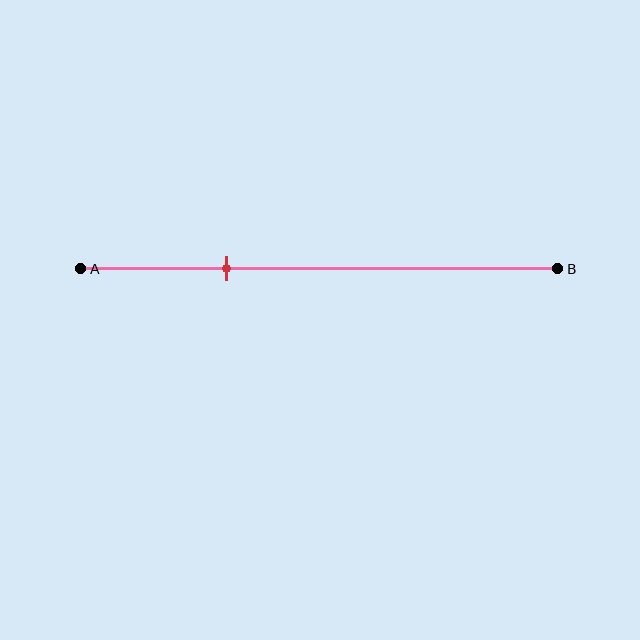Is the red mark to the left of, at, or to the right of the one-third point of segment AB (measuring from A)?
The red mark is approximately at the one-third point of segment AB.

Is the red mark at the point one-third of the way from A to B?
Yes, the mark is approximately at the one-third point.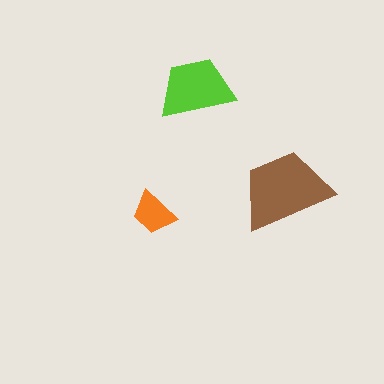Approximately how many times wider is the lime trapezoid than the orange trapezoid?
About 1.5 times wider.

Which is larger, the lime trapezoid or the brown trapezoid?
The brown one.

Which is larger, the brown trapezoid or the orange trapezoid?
The brown one.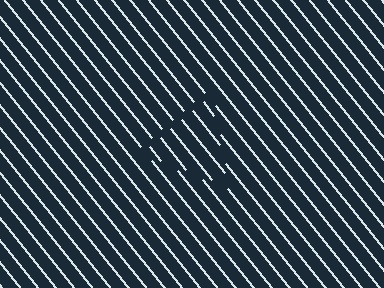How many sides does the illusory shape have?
3 sides — the line-ends trace a triangle.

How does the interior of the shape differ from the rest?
The interior of the shape contains the same grating, shifted by half a period — the contour is defined by the phase discontinuity where line-ends from the inner and outer gratings abut.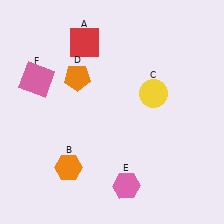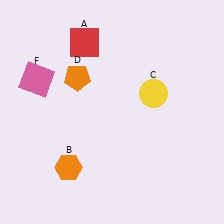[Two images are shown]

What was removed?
The pink hexagon (E) was removed in Image 2.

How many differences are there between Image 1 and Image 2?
There is 1 difference between the two images.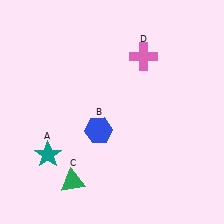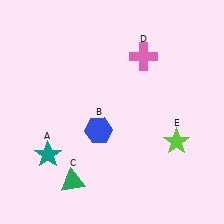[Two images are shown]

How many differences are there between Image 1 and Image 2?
There is 1 difference between the two images.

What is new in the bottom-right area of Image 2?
A lime star (E) was added in the bottom-right area of Image 2.